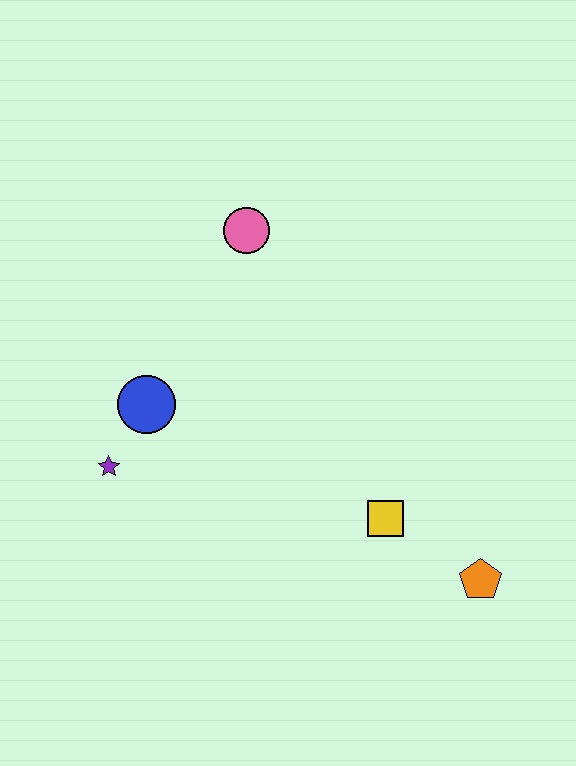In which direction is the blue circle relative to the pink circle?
The blue circle is below the pink circle.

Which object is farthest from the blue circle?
The orange pentagon is farthest from the blue circle.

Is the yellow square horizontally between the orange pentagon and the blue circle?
Yes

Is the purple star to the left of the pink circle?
Yes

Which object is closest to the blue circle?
The purple star is closest to the blue circle.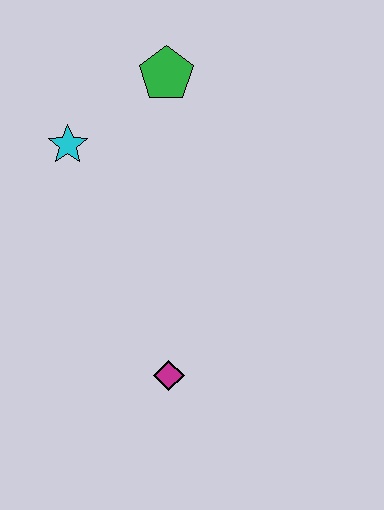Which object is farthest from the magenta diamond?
The green pentagon is farthest from the magenta diamond.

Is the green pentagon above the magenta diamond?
Yes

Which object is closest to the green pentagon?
The cyan star is closest to the green pentagon.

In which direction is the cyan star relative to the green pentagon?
The cyan star is to the left of the green pentagon.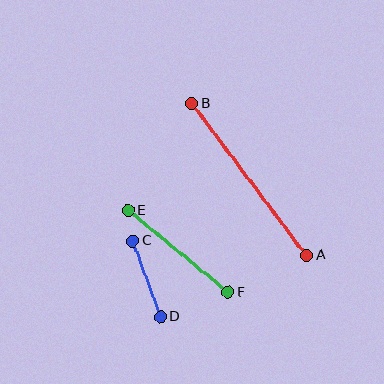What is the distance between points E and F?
The distance is approximately 129 pixels.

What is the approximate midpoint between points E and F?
The midpoint is at approximately (178, 251) pixels.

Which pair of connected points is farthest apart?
Points A and B are farthest apart.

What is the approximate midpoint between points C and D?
The midpoint is at approximately (147, 279) pixels.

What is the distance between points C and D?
The distance is approximately 81 pixels.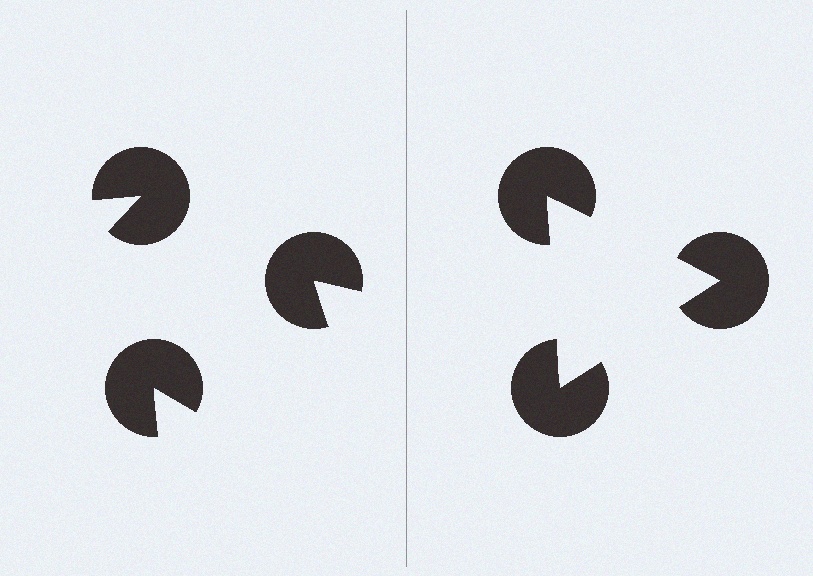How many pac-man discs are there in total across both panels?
6 — 3 on each side.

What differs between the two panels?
The pac-man discs are positioned identically on both sides; only the wedge orientations differ. On the right they align to a triangle; on the left they are misaligned.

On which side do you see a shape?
An illusory triangle appears on the right side. On the left side the wedge cuts are rotated, so no coherent shape forms.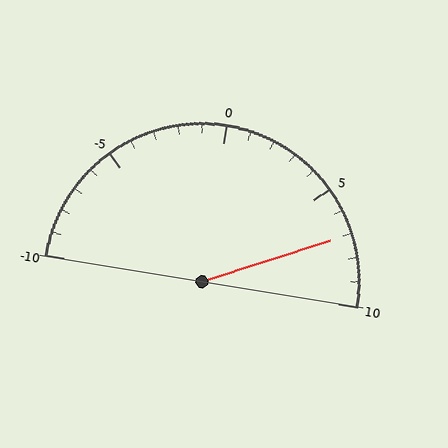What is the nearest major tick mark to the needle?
The nearest major tick mark is 5.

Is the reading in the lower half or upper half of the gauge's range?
The reading is in the upper half of the range (-10 to 10).